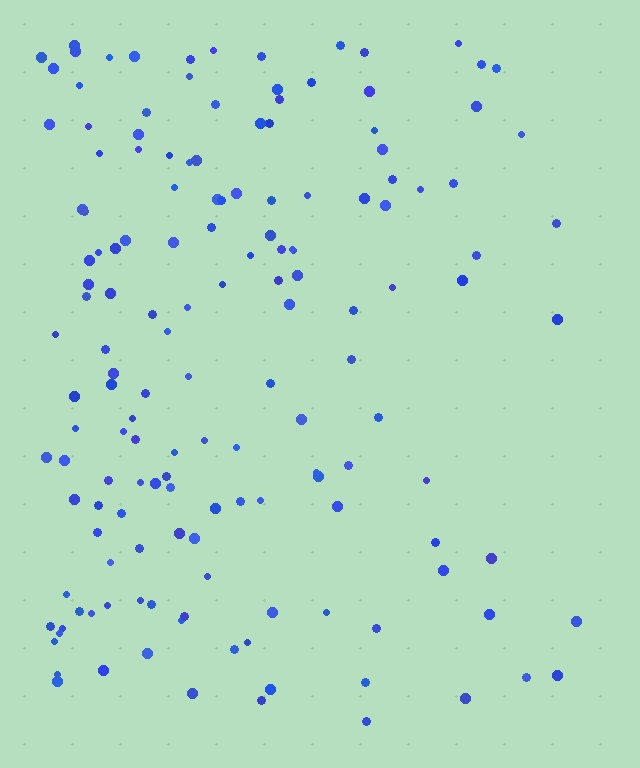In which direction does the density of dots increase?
From right to left, with the left side densest.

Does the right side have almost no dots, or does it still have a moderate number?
Still a moderate number, just noticeably fewer than the left.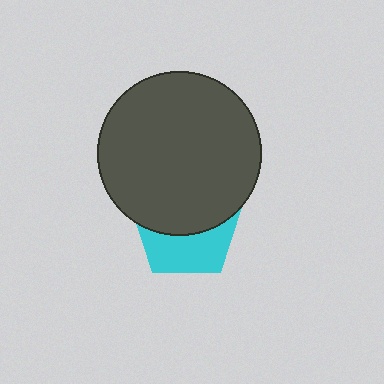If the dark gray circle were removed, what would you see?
You would see the complete cyan pentagon.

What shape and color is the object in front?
The object in front is a dark gray circle.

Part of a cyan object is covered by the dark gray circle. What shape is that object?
It is a pentagon.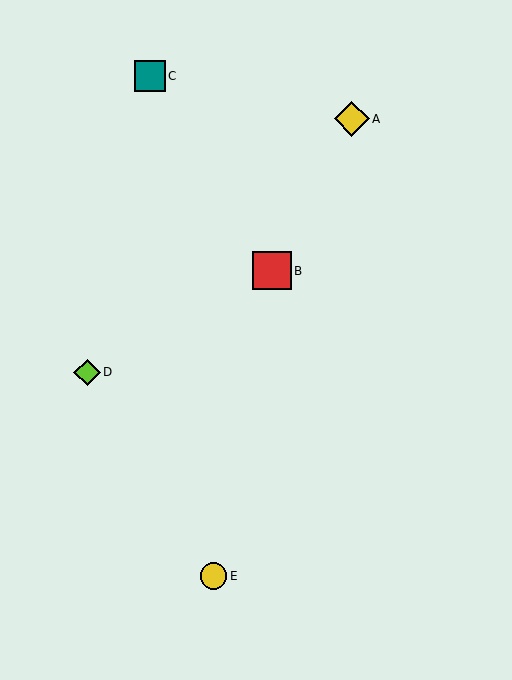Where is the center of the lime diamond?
The center of the lime diamond is at (87, 372).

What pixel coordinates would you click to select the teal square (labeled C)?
Click at (150, 76) to select the teal square C.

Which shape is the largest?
The red square (labeled B) is the largest.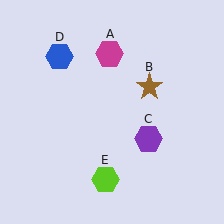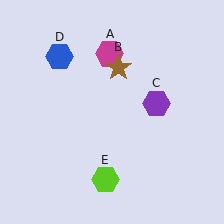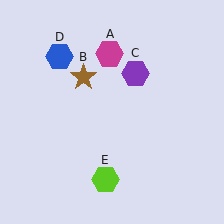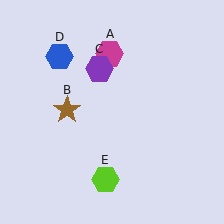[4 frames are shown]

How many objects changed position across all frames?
2 objects changed position: brown star (object B), purple hexagon (object C).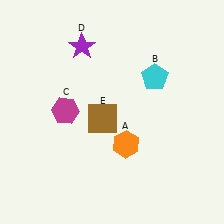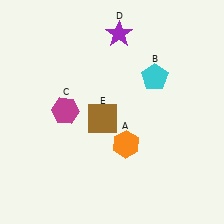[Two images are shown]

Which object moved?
The purple star (D) moved right.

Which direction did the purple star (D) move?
The purple star (D) moved right.